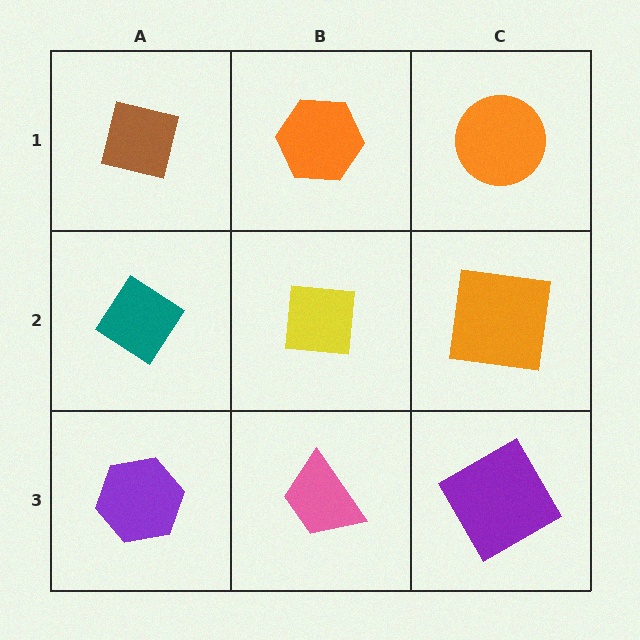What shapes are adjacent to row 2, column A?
A brown square (row 1, column A), a purple hexagon (row 3, column A), a yellow square (row 2, column B).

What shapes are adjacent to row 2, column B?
An orange hexagon (row 1, column B), a pink trapezoid (row 3, column B), a teal diamond (row 2, column A), an orange square (row 2, column C).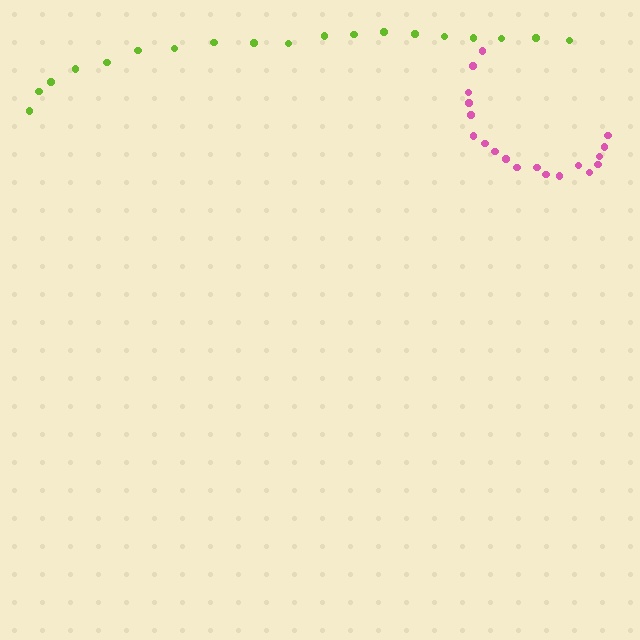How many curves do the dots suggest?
There are 2 distinct paths.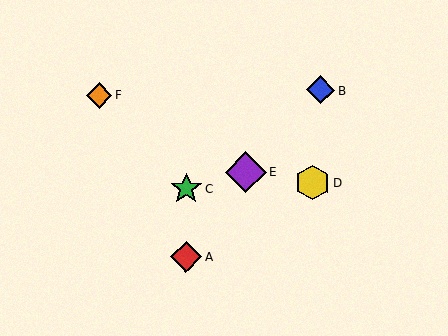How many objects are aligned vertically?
2 objects (A, C) are aligned vertically.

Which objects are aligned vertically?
Objects A, C are aligned vertically.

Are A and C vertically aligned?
Yes, both are at x≈186.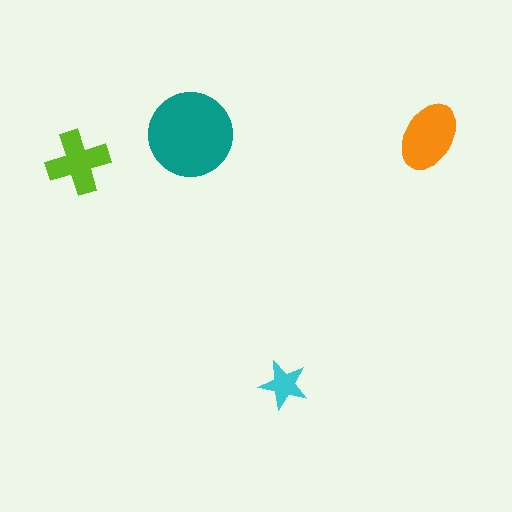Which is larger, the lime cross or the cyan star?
The lime cross.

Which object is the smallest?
The cyan star.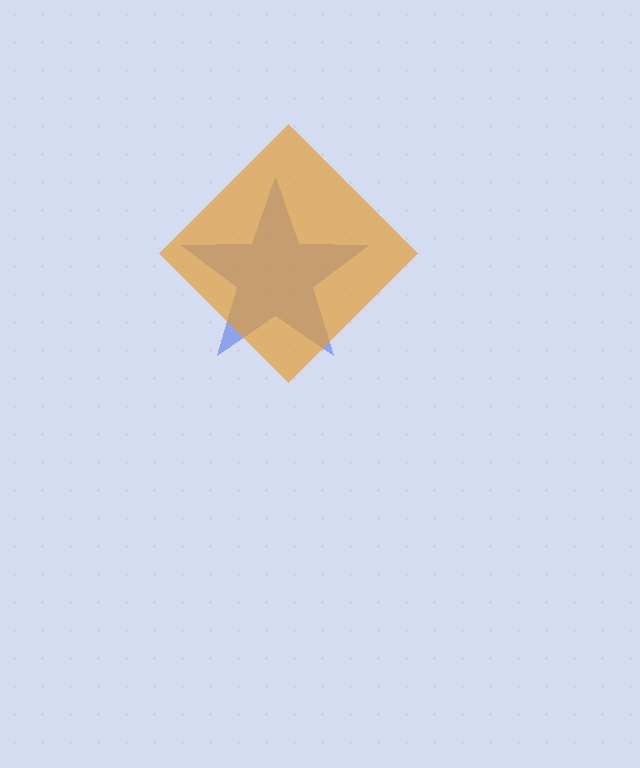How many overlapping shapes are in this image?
There are 2 overlapping shapes in the image.